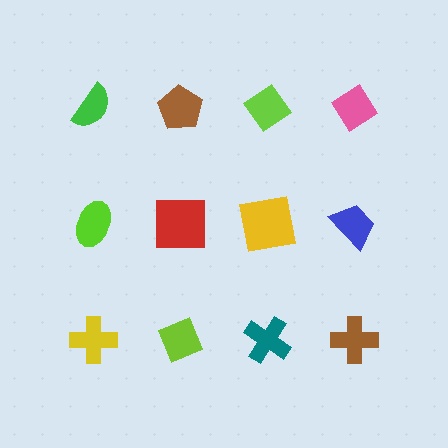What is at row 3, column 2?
A lime diamond.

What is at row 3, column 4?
A brown cross.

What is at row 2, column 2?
A red square.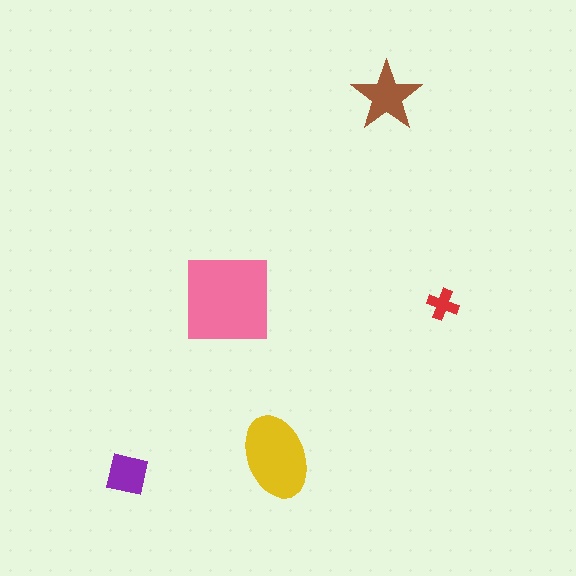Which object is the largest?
The pink square.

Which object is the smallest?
The red cross.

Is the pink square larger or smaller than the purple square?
Larger.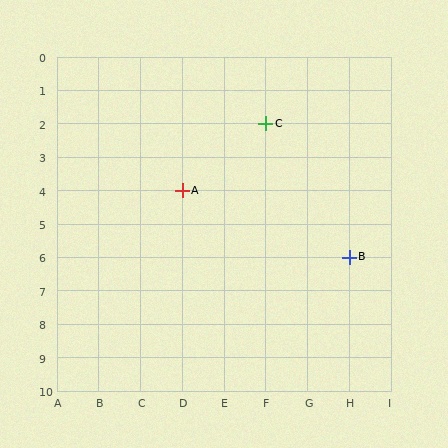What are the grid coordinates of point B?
Point B is at grid coordinates (H, 6).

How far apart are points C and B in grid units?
Points C and B are 2 columns and 4 rows apart (about 4.5 grid units diagonally).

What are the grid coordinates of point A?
Point A is at grid coordinates (D, 4).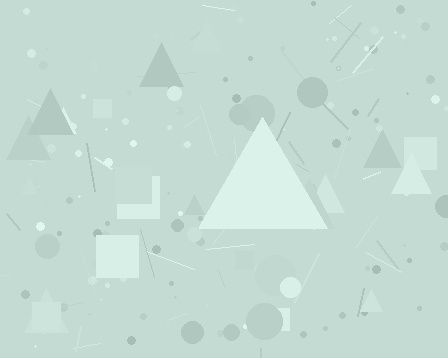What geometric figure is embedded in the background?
A triangle is embedded in the background.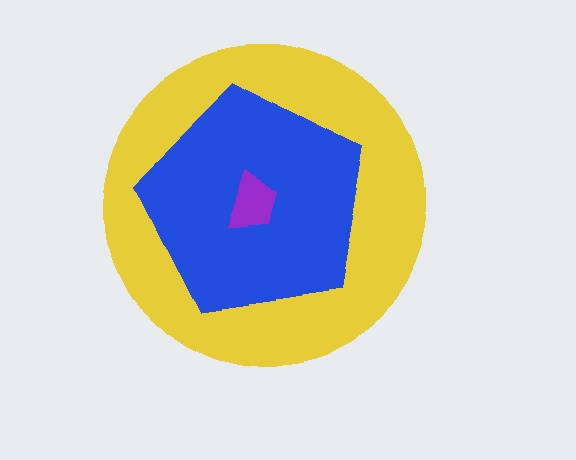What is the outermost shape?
The yellow circle.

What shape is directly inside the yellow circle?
The blue pentagon.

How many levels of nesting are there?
3.